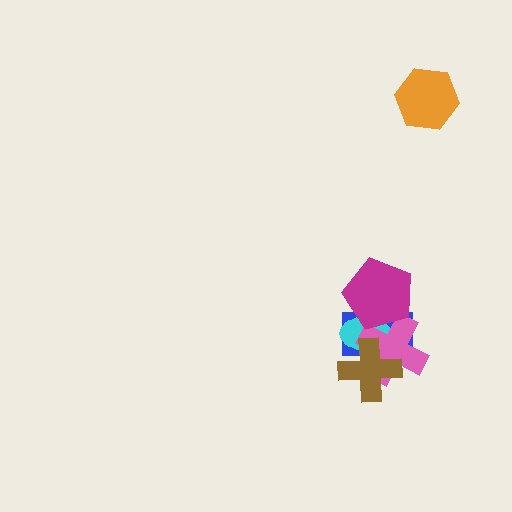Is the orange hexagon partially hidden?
No, no other shape covers it.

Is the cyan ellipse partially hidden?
Yes, it is partially covered by another shape.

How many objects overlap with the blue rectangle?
4 objects overlap with the blue rectangle.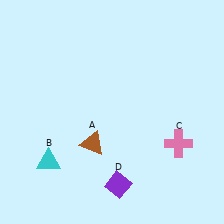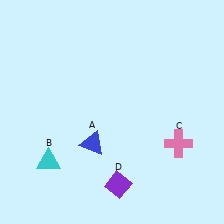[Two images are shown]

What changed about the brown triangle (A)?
In Image 1, A is brown. In Image 2, it changed to blue.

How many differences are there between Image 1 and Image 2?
There is 1 difference between the two images.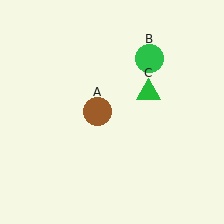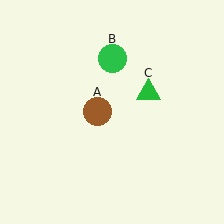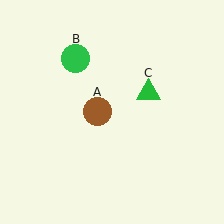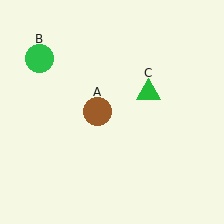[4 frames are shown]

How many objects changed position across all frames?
1 object changed position: green circle (object B).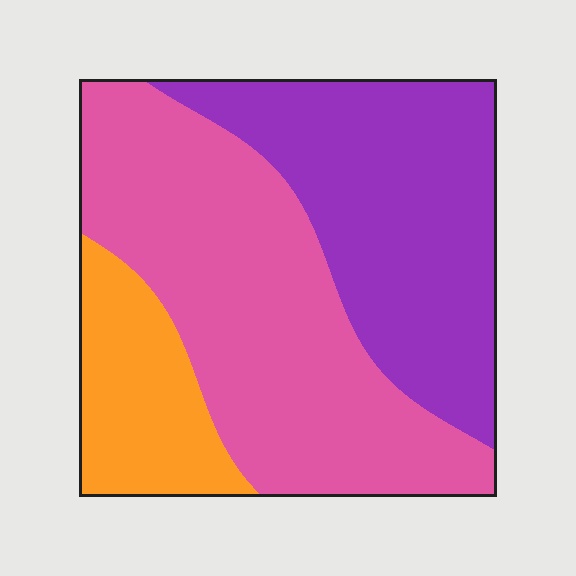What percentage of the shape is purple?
Purple covers roughly 35% of the shape.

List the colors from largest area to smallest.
From largest to smallest: pink, purple, orange.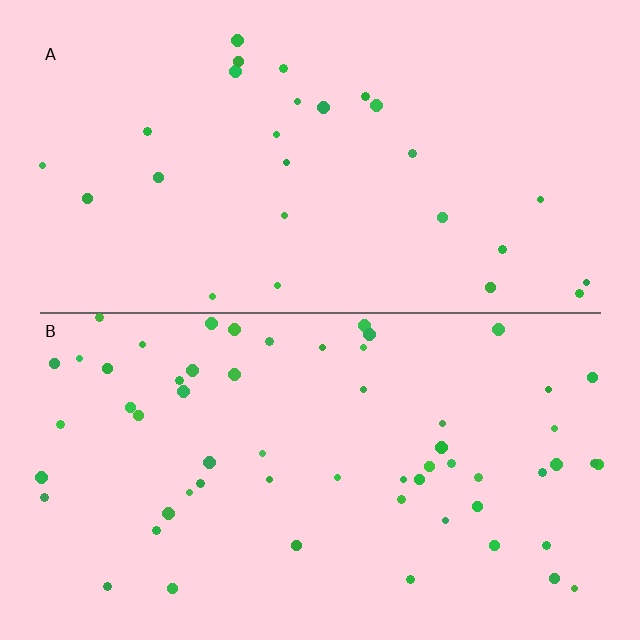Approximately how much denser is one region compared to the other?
Approximately 2.2× — region B over region A.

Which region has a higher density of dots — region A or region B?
B (the bottom).